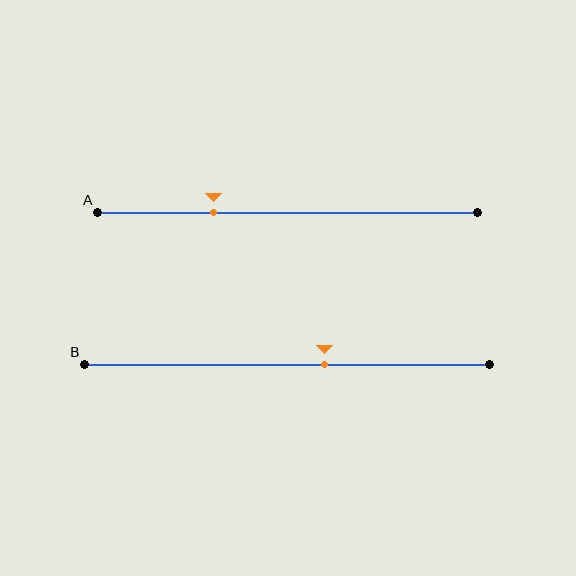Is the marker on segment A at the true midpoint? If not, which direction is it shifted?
No, the marker on segment A is shifted to the left by about 20% of the segment length.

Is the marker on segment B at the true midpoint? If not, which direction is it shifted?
No, the marker on segment B is shifted to the right by about 9% of the segment length.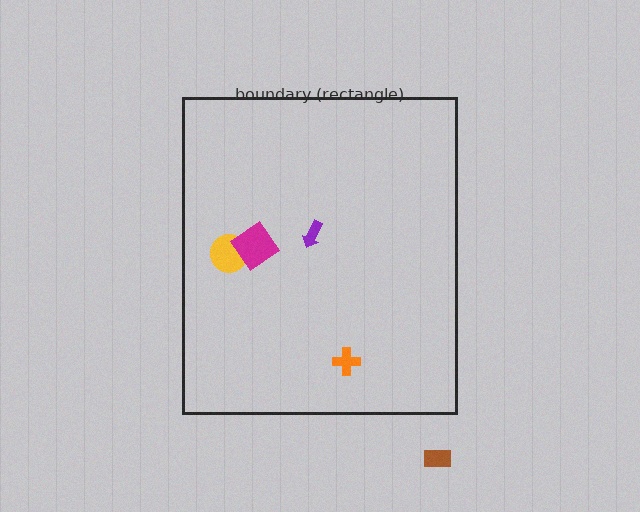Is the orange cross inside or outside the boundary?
Inside.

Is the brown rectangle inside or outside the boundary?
Outside.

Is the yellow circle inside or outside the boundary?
Inside.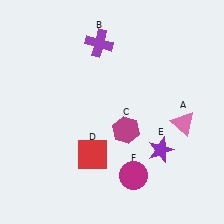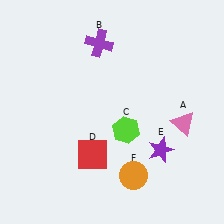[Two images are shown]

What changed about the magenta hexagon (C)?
In Image 1, C is magenta. In Image 2, it changed to lime.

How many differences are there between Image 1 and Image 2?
There are 2 differences between the two images.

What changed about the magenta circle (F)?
In Image 1, F is magenta. In Image 2, it changed to orange.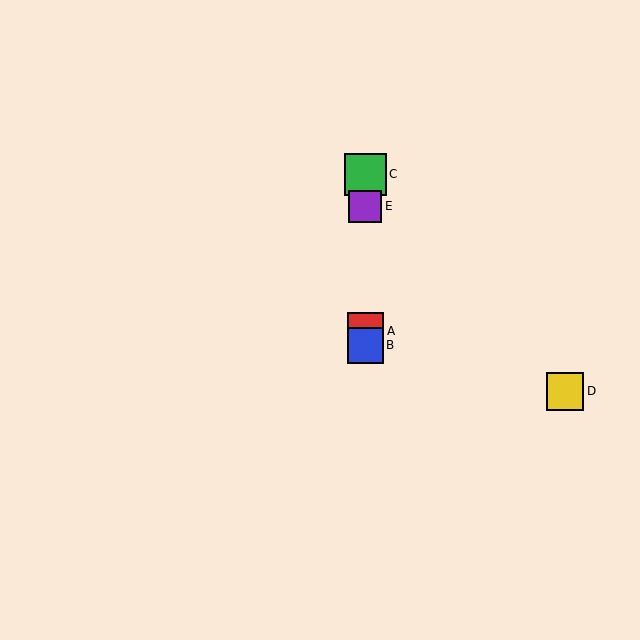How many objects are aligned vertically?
4 objects (A, B, C, E) are aligned vertically.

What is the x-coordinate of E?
Object E is at x≈365.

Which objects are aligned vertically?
Objects A, B, C, E are aligned vertically.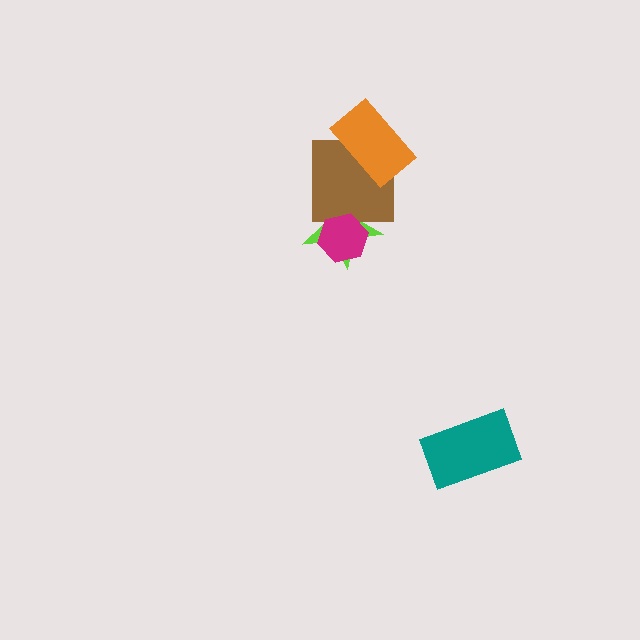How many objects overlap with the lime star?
2 objects overlap with the lime star.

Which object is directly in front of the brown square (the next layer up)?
The magenta hexagon is directly in front of the brown square.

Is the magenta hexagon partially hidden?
No, no other shape covers it.